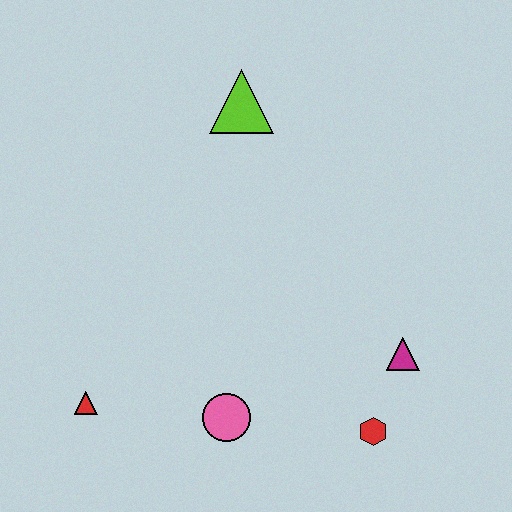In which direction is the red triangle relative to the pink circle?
The red triangle is to the left of the pink circle.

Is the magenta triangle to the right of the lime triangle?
Yes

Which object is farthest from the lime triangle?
The red hexagon is farthest from the lime triangle.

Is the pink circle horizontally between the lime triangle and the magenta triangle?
No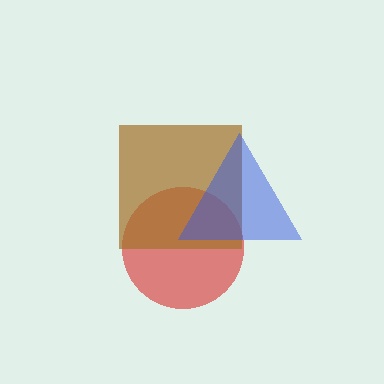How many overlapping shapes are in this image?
There are 3 overlapping shapes in the image.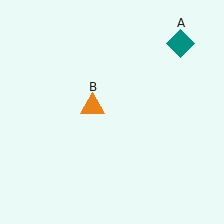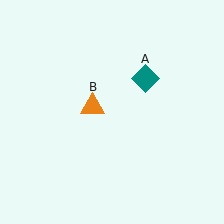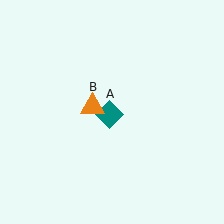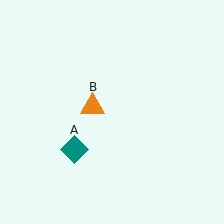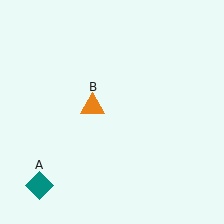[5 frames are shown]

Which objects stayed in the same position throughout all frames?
Orange triangle (object B) remained stationary.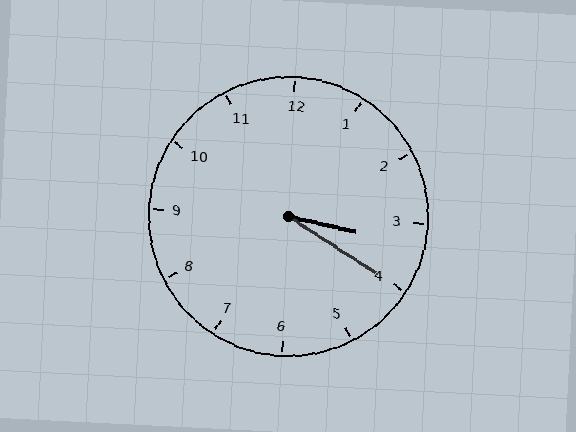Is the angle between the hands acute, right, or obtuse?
It is acute.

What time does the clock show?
3:20.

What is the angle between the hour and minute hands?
Approximately 20 degrees.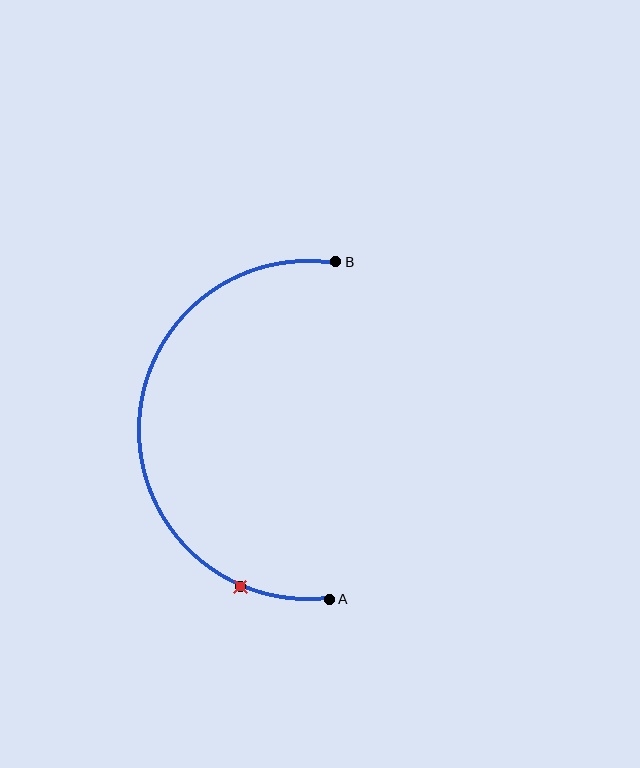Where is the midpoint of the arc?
The arc midpoint is the point on the curve farthest from the straight line joining A and B. It sits to the left of that line.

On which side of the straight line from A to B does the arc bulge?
The arc bulges to the left of the straight line connecting A and B.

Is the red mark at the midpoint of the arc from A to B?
No. The red mark lies on the arc but is closer to endpoint A. The arc midpoint would be at the point on the curve equidistant along the arc from both A and B.